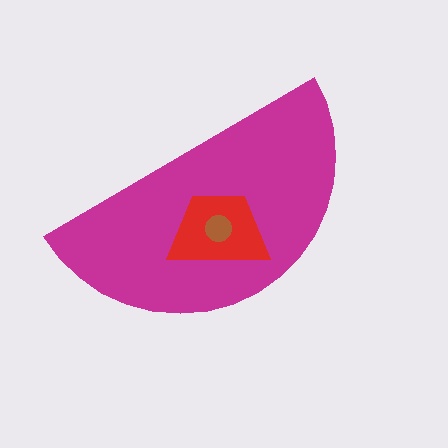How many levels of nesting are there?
3.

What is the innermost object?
The brown circle.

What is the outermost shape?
The magenta semicircle.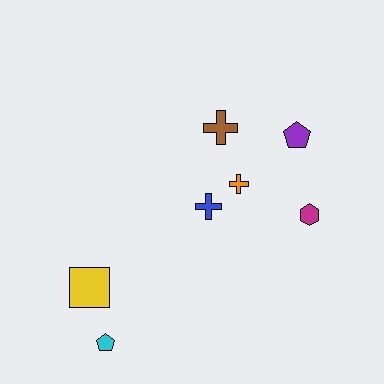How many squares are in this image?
There is 1 square.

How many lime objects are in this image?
There are no lime objects.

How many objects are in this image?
There are 7 objects.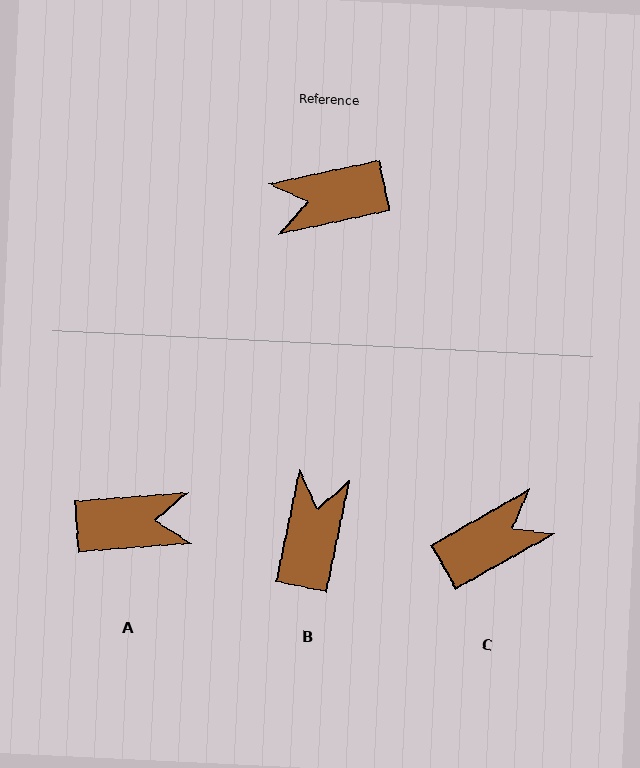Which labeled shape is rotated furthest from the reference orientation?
A, about 172 degrees away.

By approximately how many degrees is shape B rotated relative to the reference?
Approximately 114 degrees clockwise.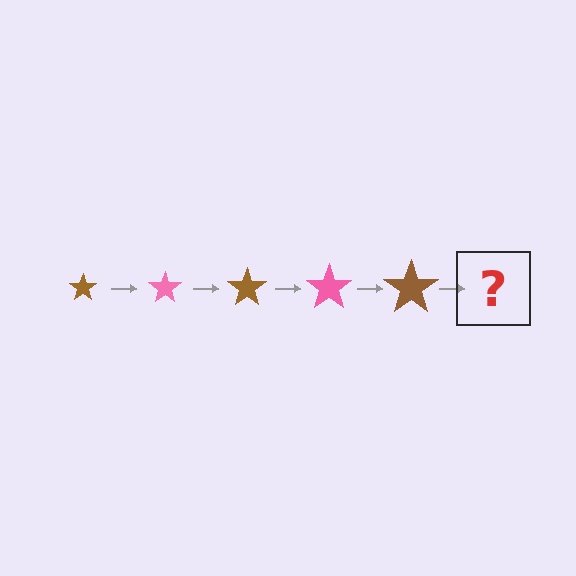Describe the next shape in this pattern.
It should be a pink star, larger than the previous one.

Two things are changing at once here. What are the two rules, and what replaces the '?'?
The two rules are that the star grows larger each step and the color cycles through brown and pink. The '?' should be a pink star, larger than the previous one.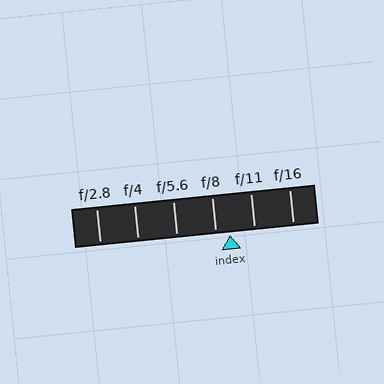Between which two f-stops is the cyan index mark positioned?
The index mark is between f/8 and f/11.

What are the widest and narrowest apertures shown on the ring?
The widest aperture shown is f/2.8 and the narrowest is f/16.